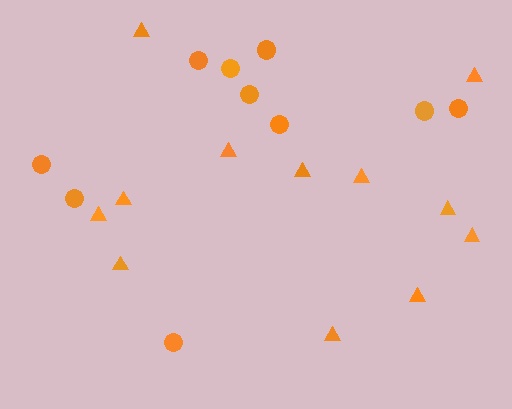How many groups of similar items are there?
There are 2 groups: one group of circles (10) and one group of triangles (12).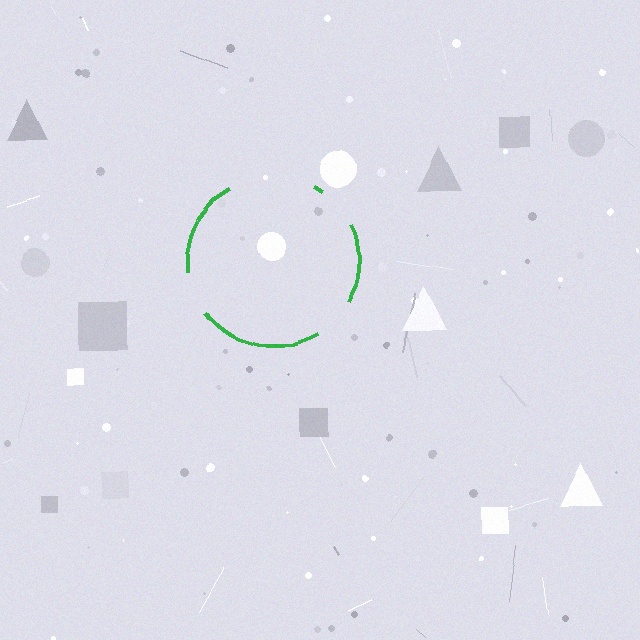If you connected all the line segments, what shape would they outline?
They would outline a circle.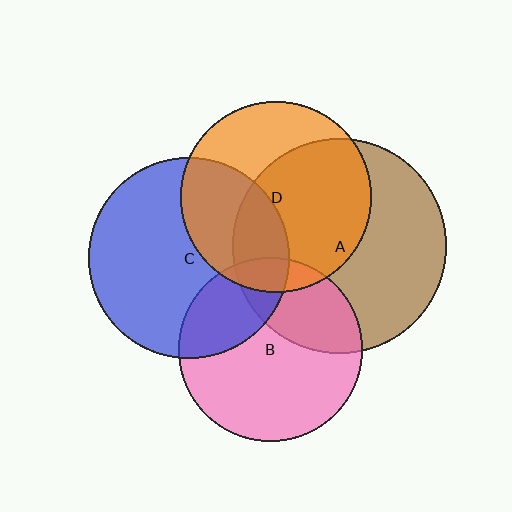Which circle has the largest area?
Circle A (brown).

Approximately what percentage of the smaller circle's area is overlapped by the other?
Approximately 55%.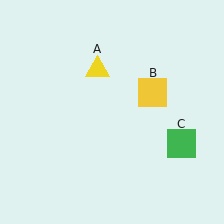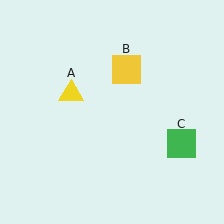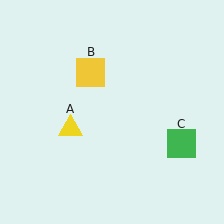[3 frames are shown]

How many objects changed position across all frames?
2 objects changed position: yellow triangle (object A), yellow square (object B).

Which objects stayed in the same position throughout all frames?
Green square (object C) remained stationary.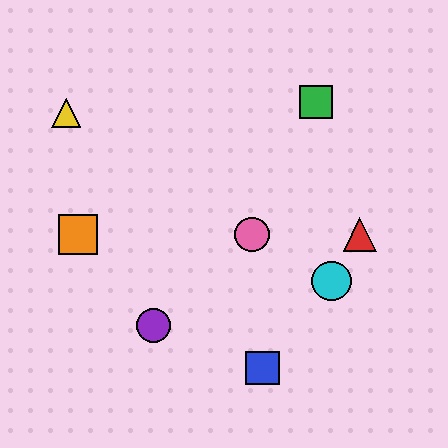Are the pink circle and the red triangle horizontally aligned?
Yes, both are at y≈235.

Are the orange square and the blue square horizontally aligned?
No, the orange square is at y≈235 and the blue square is at y≈368.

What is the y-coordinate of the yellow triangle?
The yellow triangle is at y≈113.